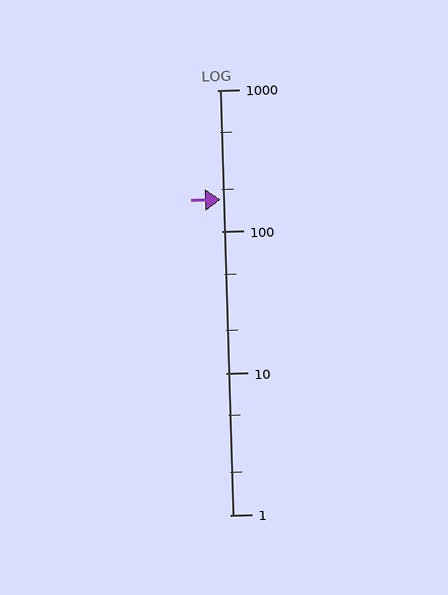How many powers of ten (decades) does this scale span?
The scale spans 3 decades, from 1 to 1000.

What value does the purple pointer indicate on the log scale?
The pointer indicates approximately 170.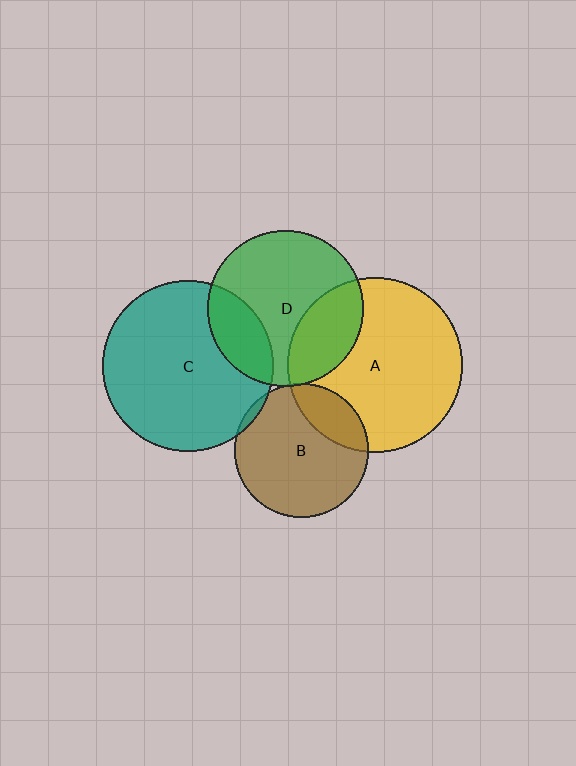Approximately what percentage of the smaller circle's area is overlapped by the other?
Approximately 5%.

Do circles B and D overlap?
Yes.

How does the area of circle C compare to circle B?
Approximately 1.6 times.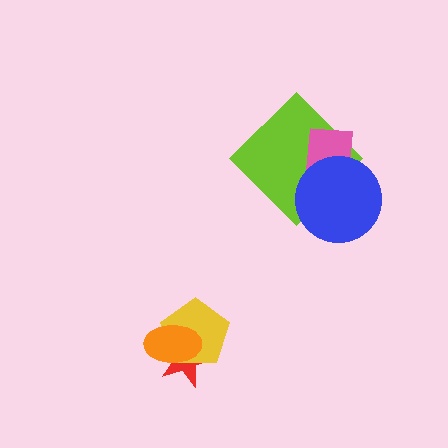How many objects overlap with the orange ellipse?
2 objects overlap with the orange ellipse.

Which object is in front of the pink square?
The blue circle is in front of the pink square.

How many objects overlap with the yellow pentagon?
2 objects overlap with the yellow pentagon.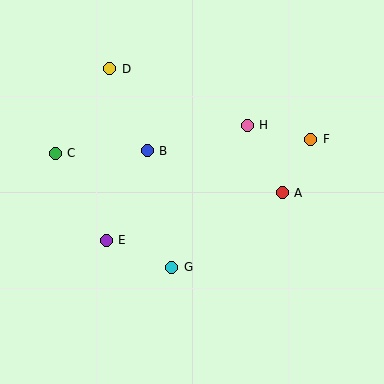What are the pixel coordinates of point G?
Point G is at (172, 267).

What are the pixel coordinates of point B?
Point B is at (147, 151).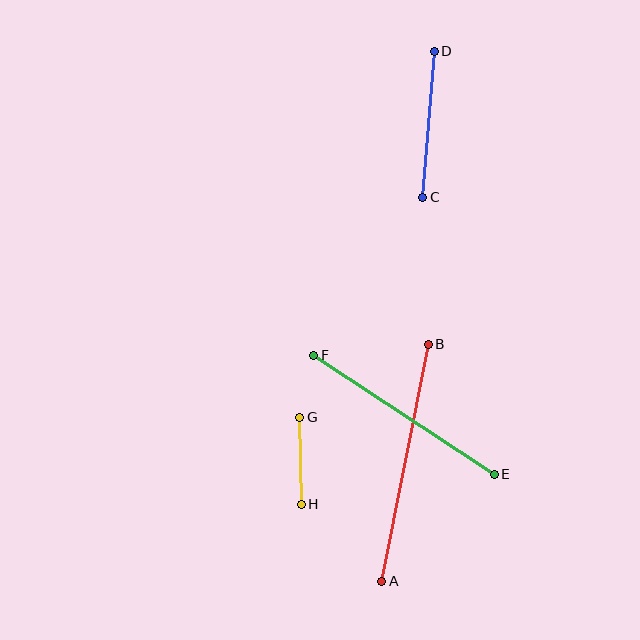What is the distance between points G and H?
The distance is approximately 87 pixels.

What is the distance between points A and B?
The distance is approximately 241 pixels.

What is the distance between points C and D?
The distance is approximately 146 pixels.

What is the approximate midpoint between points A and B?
The midpoint is at approximately (405, 463) pixels.